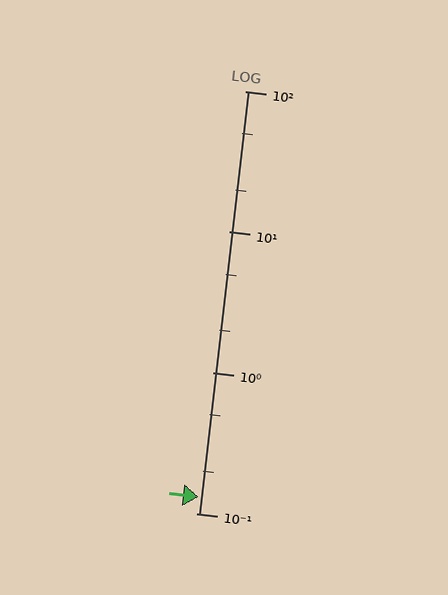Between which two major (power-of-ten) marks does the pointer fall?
The pointer is between 0.1 and 1.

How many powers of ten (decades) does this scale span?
The scale spans 3 decades, from 0.1 to 100.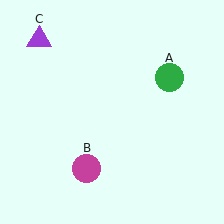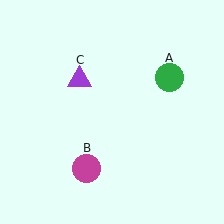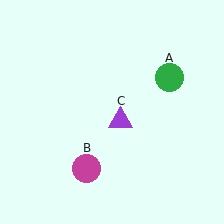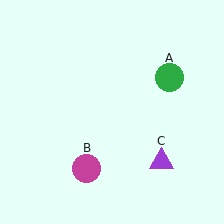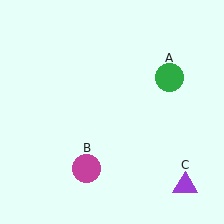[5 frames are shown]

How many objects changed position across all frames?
1 object changed position: purple triangle (object C).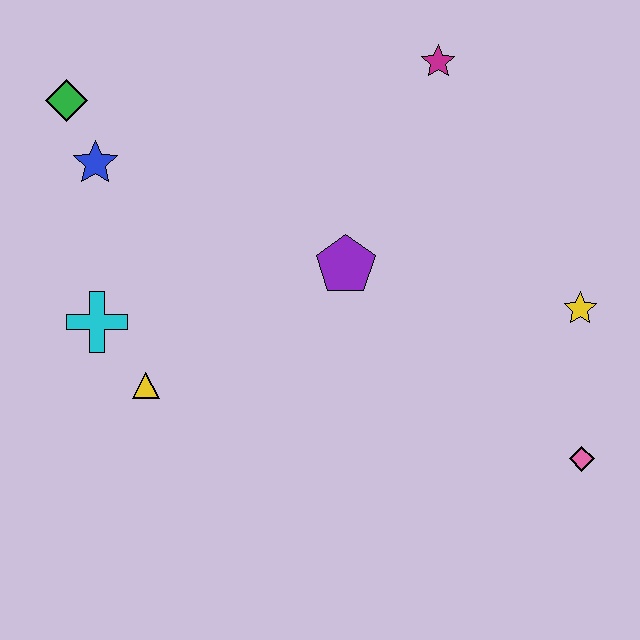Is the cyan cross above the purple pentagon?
No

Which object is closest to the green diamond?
The blue star is closest to the green diamond.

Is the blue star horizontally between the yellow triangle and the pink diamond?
No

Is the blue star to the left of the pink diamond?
Yes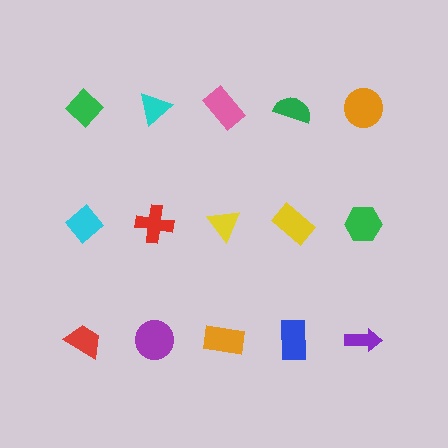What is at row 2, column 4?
A yellow rectangle.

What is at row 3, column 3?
An orange rectangle.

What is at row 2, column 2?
A red cross.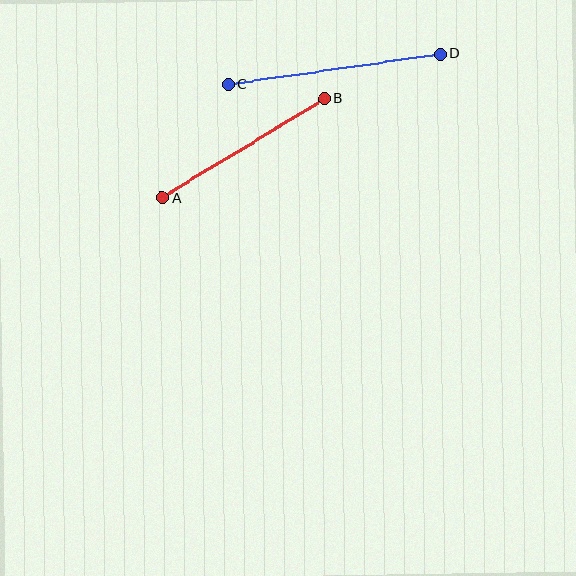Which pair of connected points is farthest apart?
Points C and D are farthest apart.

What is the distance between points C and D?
The distance is approximately 215 pixels.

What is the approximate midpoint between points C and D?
The midpoint is at approximately (334, 69) pixels.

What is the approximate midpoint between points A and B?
The midpoint is at approximately (243, 148) pixels.